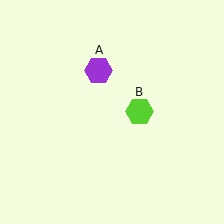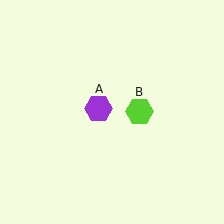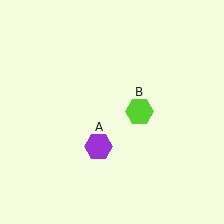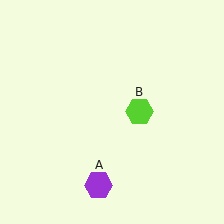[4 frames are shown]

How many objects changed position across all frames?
1 object changed position: purple hexagon (object A).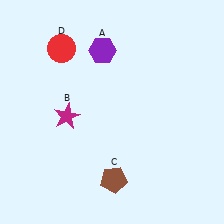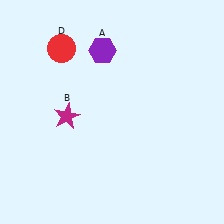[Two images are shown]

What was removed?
The brown pentagon (C) was removed in Image 2.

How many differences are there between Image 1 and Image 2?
There is 1 difference between the two images.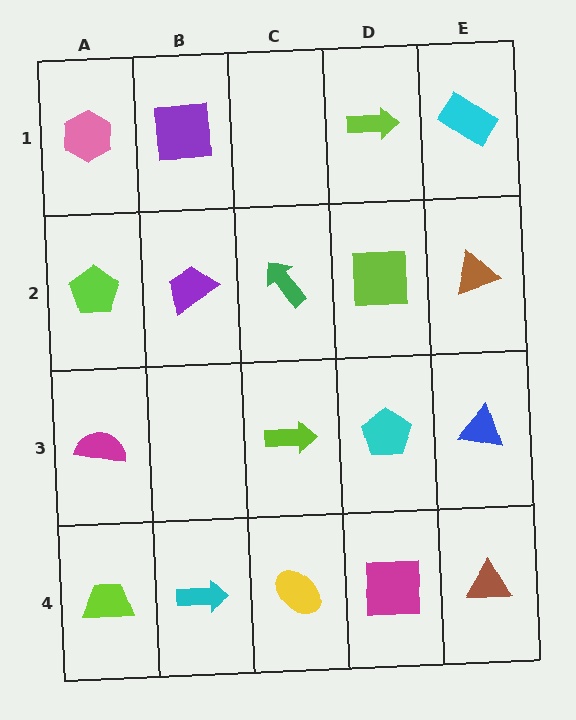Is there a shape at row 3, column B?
No, that cell is empty.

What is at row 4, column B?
A cyan arrow.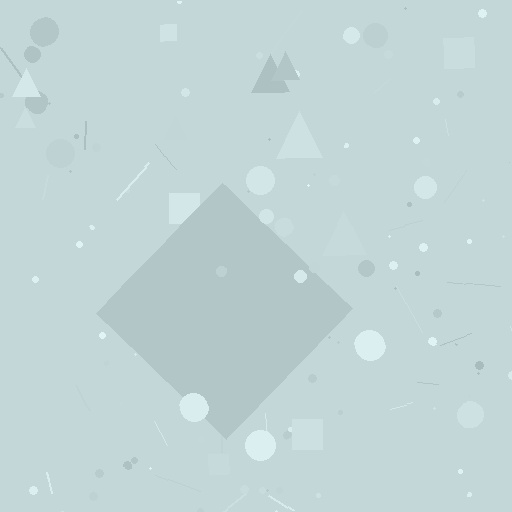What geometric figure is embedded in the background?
A diamond is embedded in the background.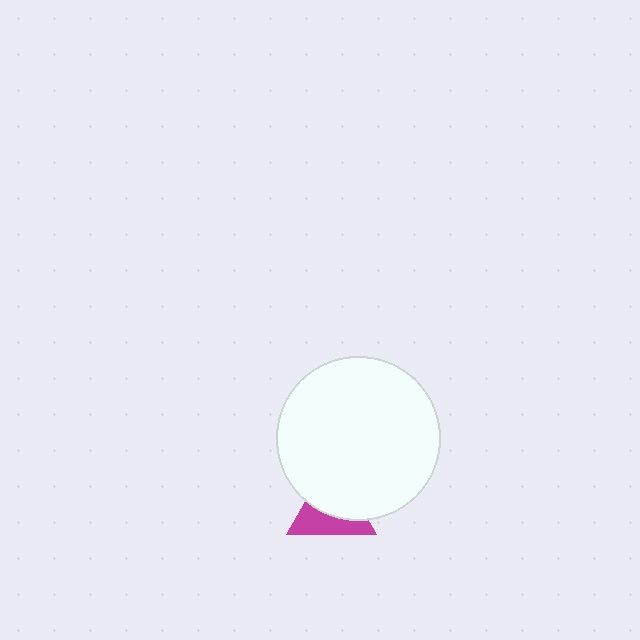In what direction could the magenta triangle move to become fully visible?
The magenta triangle could move down. That would shift it out from behind the white circle entirely.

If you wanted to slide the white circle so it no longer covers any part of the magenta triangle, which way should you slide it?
Slide it up — that is the most direct way to separate the two shapes.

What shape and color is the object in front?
The object in front is a white circle.